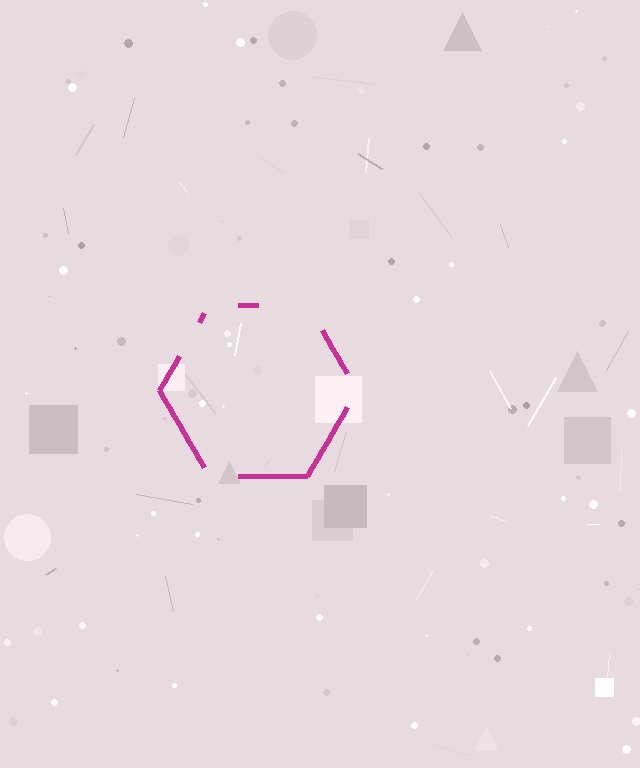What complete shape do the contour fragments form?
The contour fragments form a hexagon.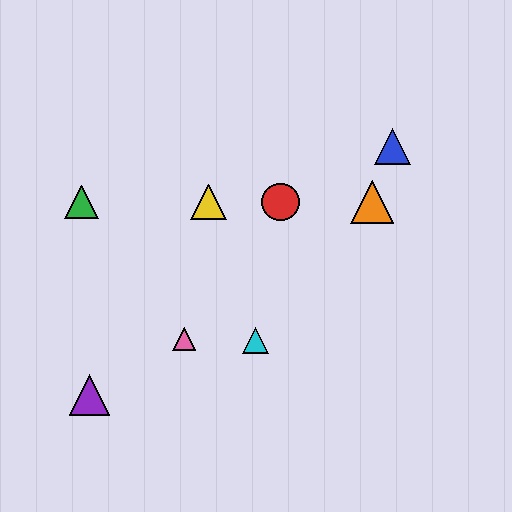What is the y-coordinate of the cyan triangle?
The cyan triangle is at y≈341.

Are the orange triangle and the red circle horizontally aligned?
Yes, both are at y≈202.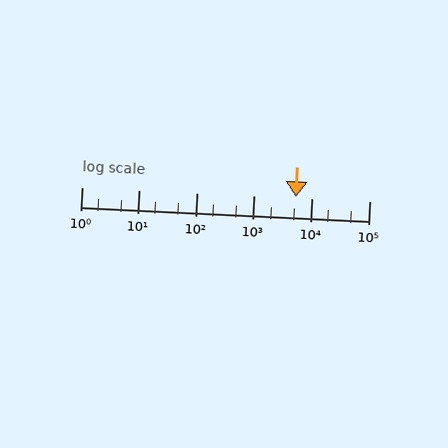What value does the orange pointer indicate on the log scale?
The pointer indicates approximately 5300.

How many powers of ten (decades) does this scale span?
The scale spans 5 decades, from 1 to 100000.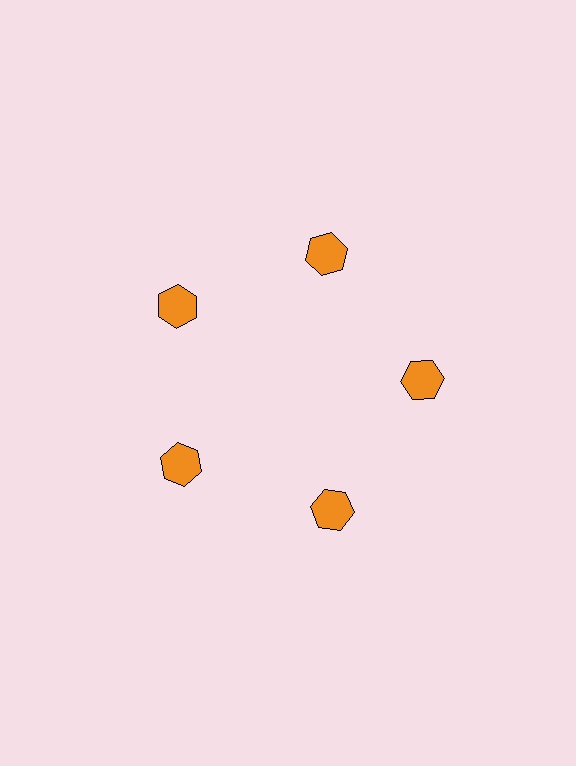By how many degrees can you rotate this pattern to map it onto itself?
The pattern maps onto itself every 72 degrees of rotation.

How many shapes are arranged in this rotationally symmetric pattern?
There are 5 shapes, arranged in 5 groups of 1.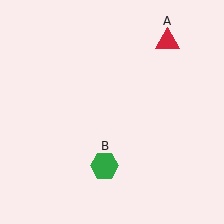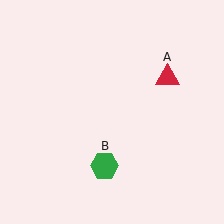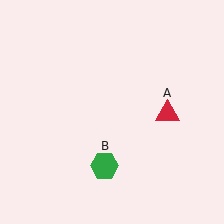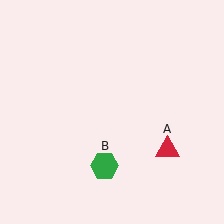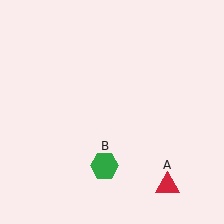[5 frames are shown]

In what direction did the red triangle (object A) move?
The red triangle (object A) moved down.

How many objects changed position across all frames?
1 object changed position: red triangle (object A).